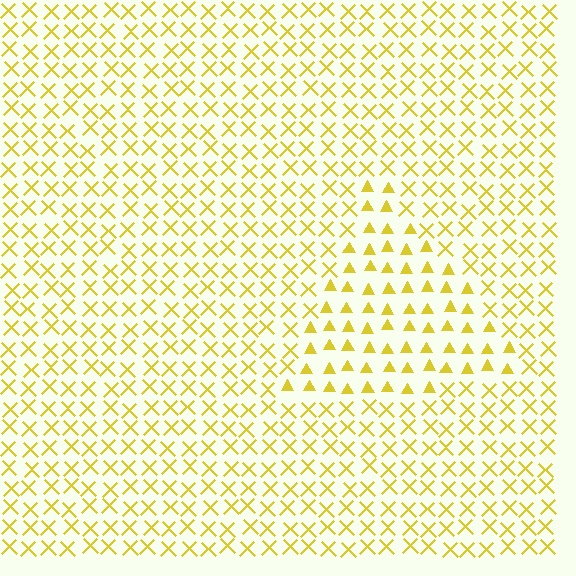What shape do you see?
I see a triangle.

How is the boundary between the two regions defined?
The boundary is defined by a change in element shape: triangles inside vs. X marks outside. All elements share the same color and spacing.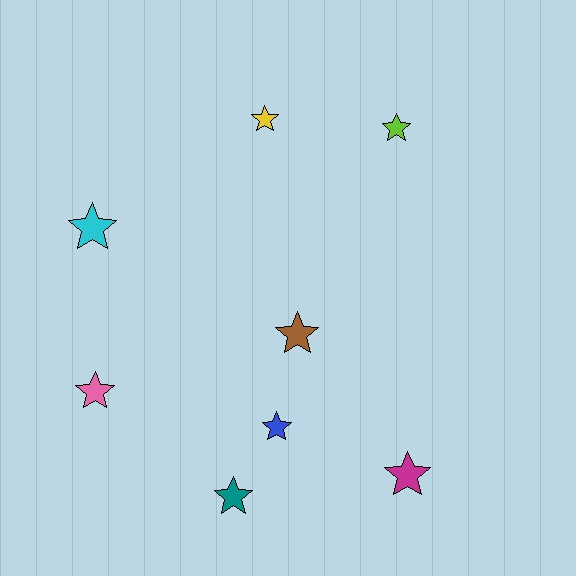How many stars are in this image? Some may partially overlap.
There are 8 stars.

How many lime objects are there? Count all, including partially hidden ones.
There is 1 lime object.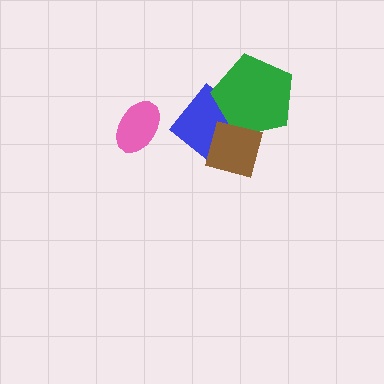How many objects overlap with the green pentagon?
2 objects overlap with the green pentagon.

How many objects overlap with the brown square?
2 objects overlap with the brown square.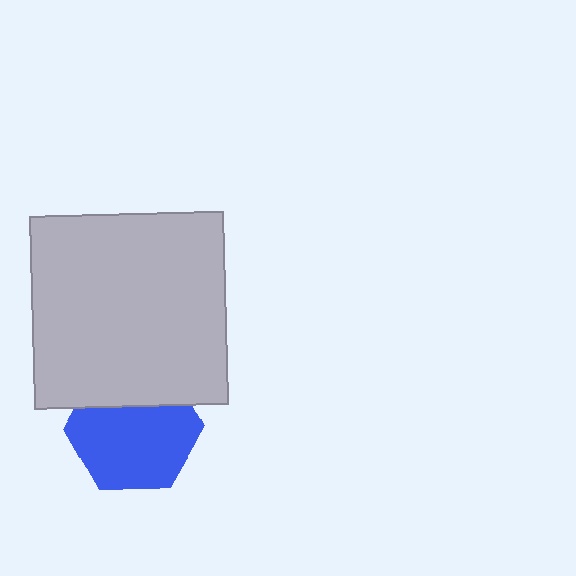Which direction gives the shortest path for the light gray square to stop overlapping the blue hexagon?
Moving up gives the shortest separation.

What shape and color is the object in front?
The object in front is a light gray square.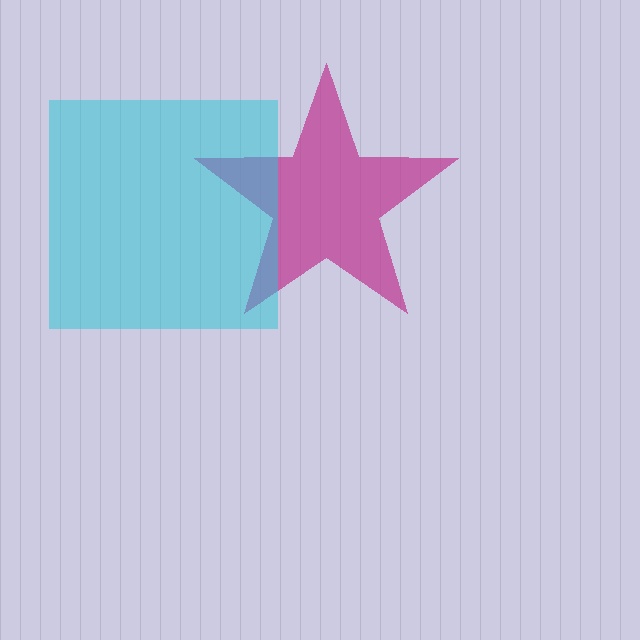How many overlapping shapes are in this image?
There are 2 overlapping shapes in the image.